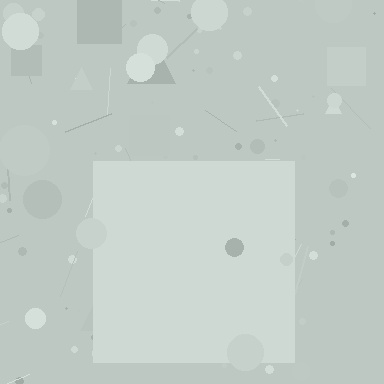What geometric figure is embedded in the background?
A square is embedded in the background.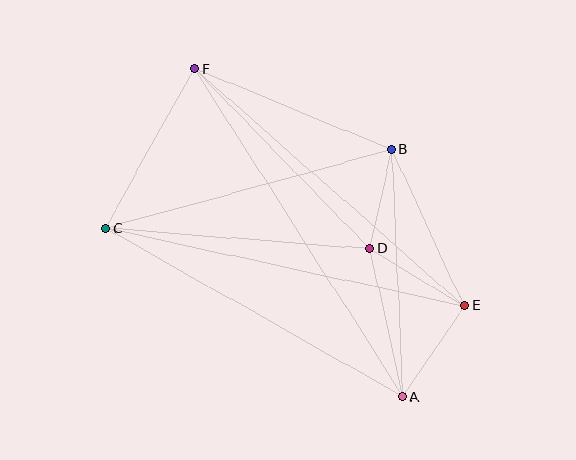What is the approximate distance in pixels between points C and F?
The distance between C and F is approximately 183 pixels.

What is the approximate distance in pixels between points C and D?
The distance between C and D is approximately 265 pixels.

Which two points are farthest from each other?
Points A and F are farthest from each other.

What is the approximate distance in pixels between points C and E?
The distance between C and E is approximately 367 pixels.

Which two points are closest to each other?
Points B and D are closest to each other.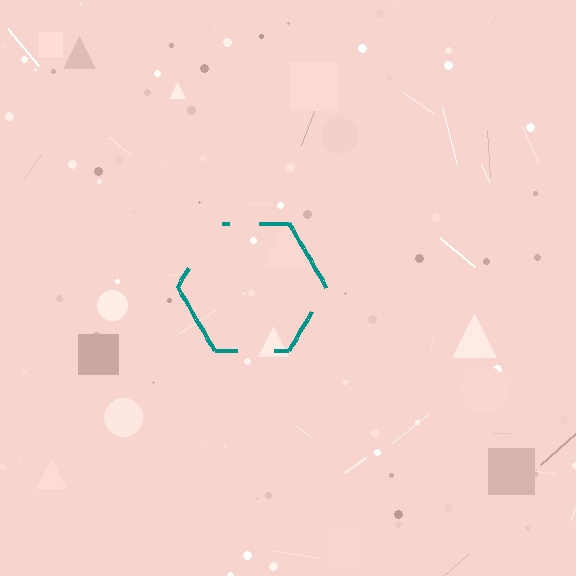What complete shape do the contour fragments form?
The contour fragments form a hexagon.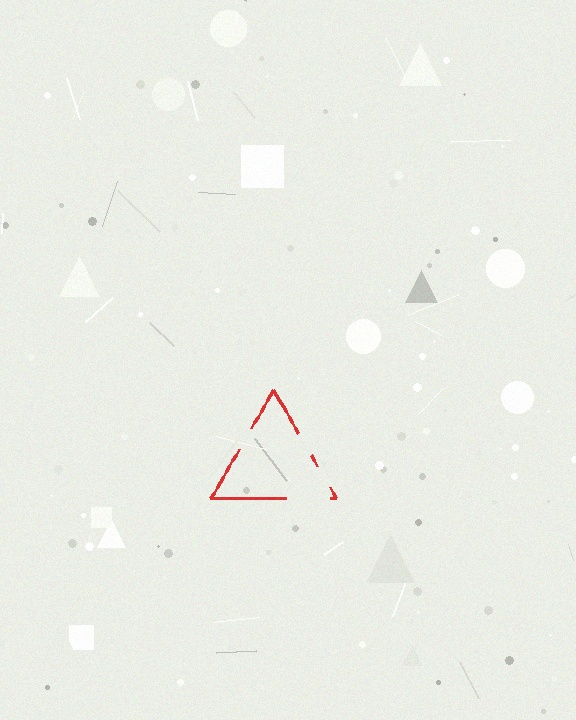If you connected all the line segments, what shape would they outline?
They would outline a triangle.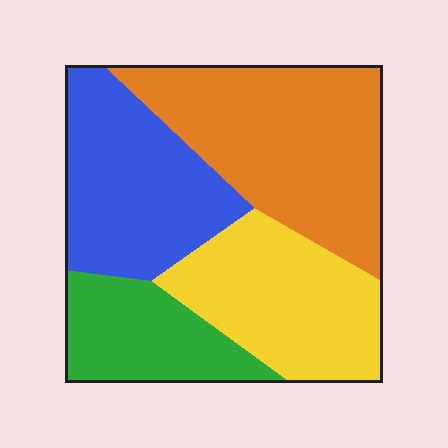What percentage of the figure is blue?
Blue covers around 25% of the figure.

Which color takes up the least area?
Green, at roughly 15%.